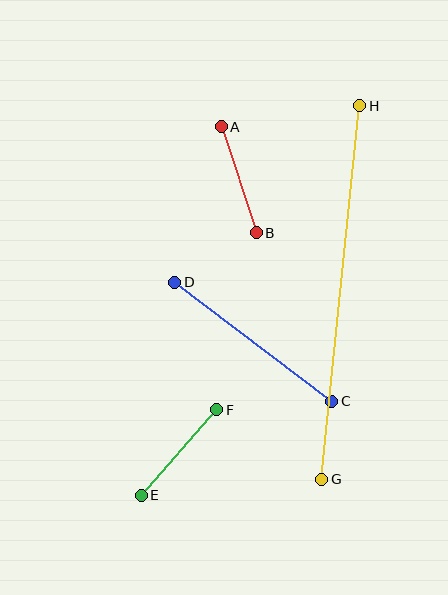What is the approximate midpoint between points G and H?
The midpoint is at approximately (341, 292) pixels.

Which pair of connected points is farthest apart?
Points G and H are farthest apart.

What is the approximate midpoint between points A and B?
The midpoint is at approximately (239, 180) pixels.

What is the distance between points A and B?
The distance is approximately 112 pixels.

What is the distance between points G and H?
The distance is approximately 376 pixels.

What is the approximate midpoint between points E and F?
The midpoint is at approximately (179, 453) pixels.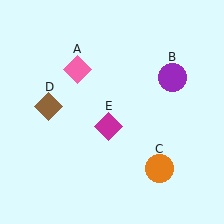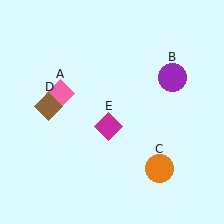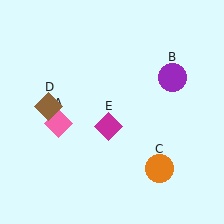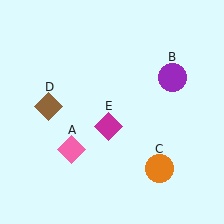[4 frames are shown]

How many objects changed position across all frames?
1 object changed position: pink diamond (object A).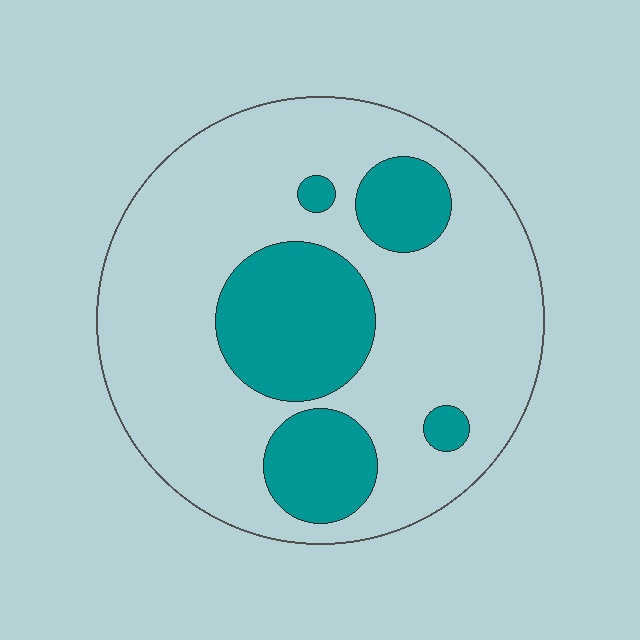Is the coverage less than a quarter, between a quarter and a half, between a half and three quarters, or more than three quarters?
Between a quarter and a half.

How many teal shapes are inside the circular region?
5.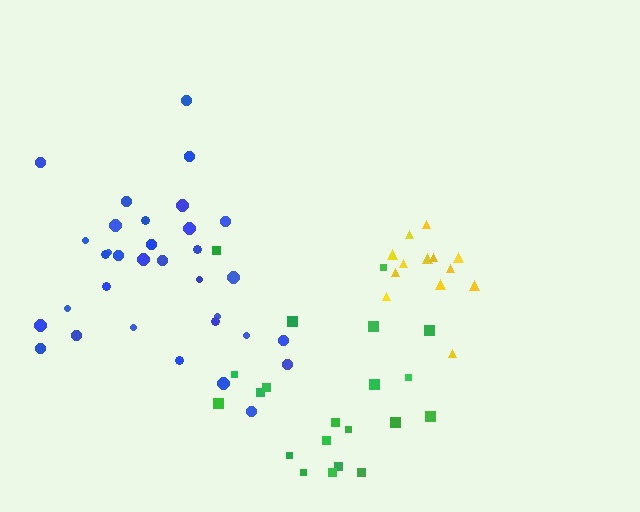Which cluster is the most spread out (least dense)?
Green.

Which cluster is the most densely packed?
Yellow.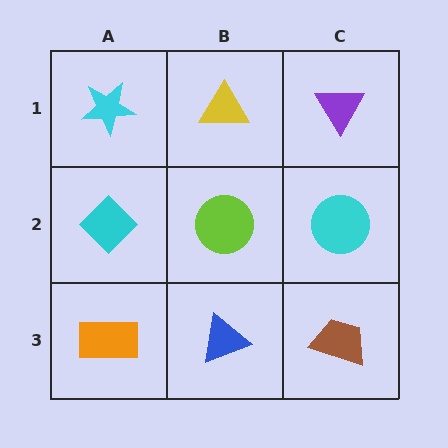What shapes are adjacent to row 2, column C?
A purple triangle (row 1, column C), a brown trapezoid (row 3, column C), a lime circle (row 2, column B).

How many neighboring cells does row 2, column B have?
4.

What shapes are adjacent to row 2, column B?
A yellow triangle (row 1, column B), a blue triangle (row 3, column B), a cyan diamond (row 2, column A), a cyan circle (row 2, column C).